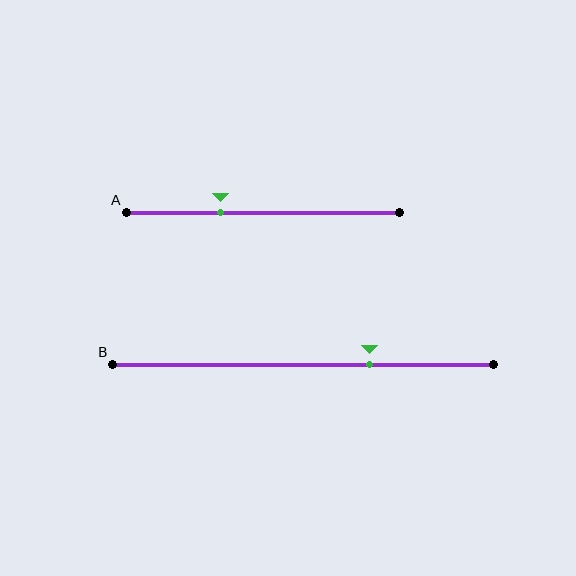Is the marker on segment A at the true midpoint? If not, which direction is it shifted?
No, the marker on segment A is shifted to the left by about 15% of the segment length.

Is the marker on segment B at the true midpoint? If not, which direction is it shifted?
No, the marker on segment B is shifted to the right by about 18% of the segment length.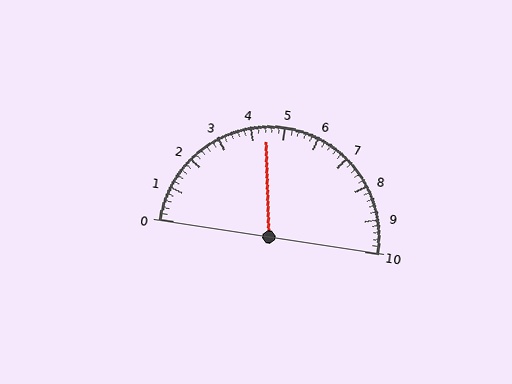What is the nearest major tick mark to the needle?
The nearest major tick mark is 4.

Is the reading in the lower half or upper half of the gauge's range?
The reading is in the lower half of the range (0 to 10).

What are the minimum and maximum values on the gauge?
The gauge ranges from 0 to 10.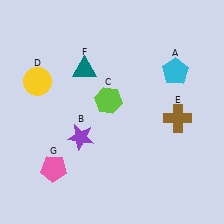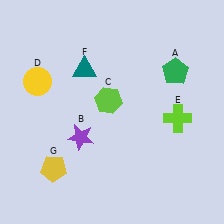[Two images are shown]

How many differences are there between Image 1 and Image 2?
There are 3 differences between the two images.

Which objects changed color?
A changed from cyan to green. E changed from brown to lime. G changed from pink to yellow.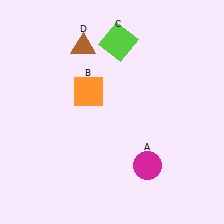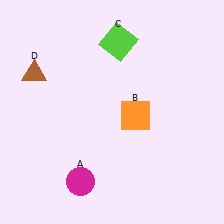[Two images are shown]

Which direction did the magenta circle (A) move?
The magenta circle (A) moved left.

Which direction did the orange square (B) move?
The orange square (B) moved right.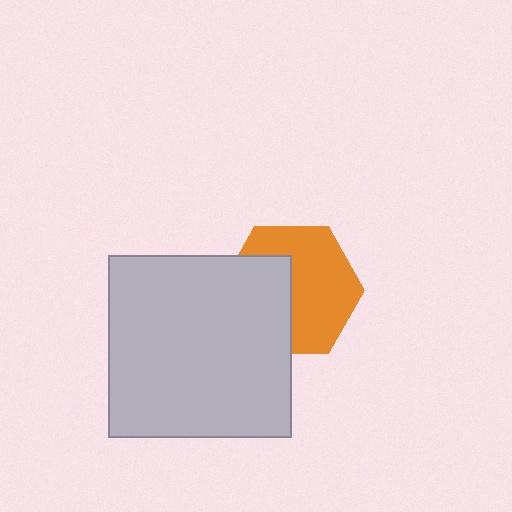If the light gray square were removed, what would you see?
You would see the complete orange hexagon.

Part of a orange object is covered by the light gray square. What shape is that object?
It is a hexagon.